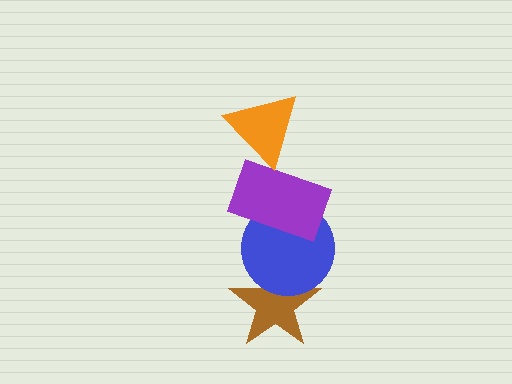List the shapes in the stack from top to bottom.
From top to bottom: the orange triangle, the purple rectangle, the blue circle, the brown star.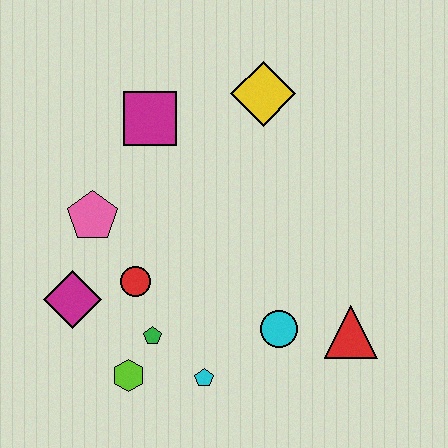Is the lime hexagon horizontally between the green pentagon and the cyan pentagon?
No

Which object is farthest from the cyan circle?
The magenta square is farthest from the cyan circle.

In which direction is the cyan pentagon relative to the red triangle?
The cyan pentagon is to the left of the red triangle.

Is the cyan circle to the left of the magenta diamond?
No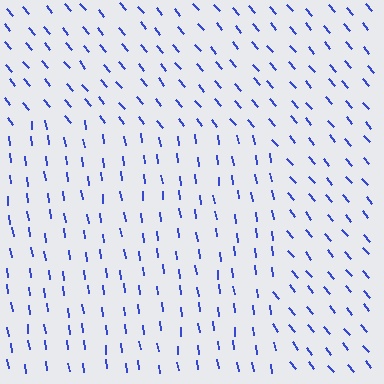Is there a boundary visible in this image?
Yes, there is a texture boundary formed by a change in line orientation.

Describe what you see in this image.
The image is filled with small blue line segments. A rectangle region in the image has lines oriented differently from the surrounding lines, creating a visible texture boundary.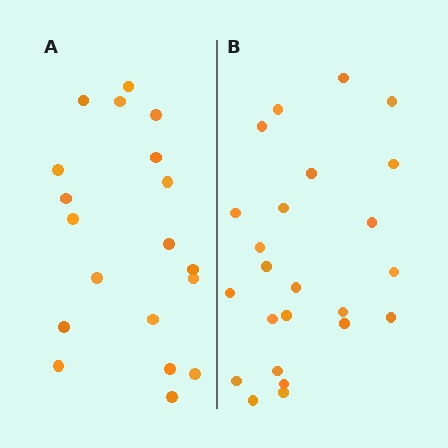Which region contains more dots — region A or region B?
Region B (the right region) has more dots.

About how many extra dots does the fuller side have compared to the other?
Region B has about 5 more dots than region A.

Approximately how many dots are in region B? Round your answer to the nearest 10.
About 20 dots. (The exact count is 24, which rounds to 20.)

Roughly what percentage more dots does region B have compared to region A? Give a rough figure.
About 25% more.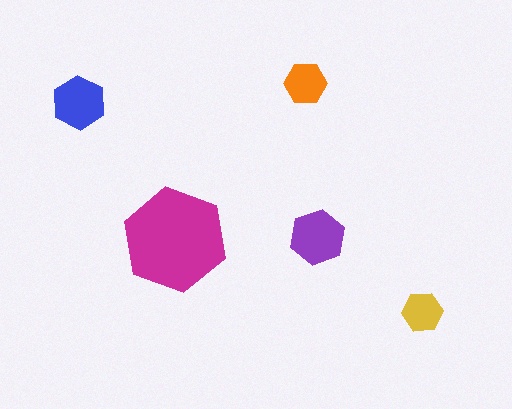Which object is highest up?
The orange hexagon is topmost.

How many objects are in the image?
There are 5 objects in the image.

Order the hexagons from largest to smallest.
the magenta one, the purple one, the blue one, the orange one, the yellow one.